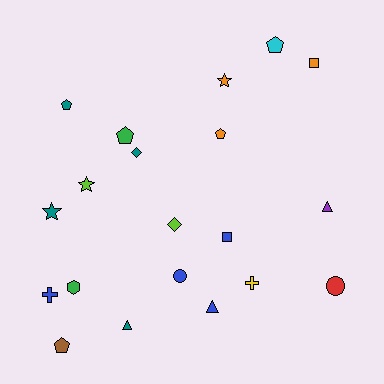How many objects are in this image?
There are 20 objects.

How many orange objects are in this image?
There are 3 orange objects.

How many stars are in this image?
There are 3 stars.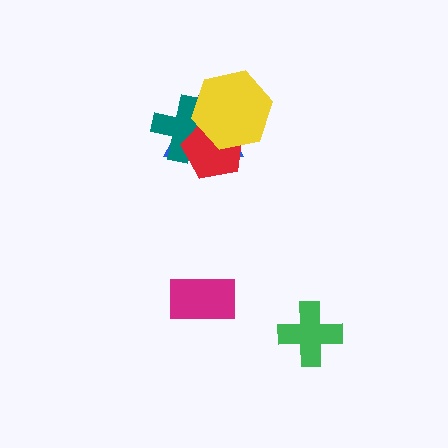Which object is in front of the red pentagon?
The yellow hexagon is in front of the red pentagon.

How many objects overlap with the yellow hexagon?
3 objects overlap with the yellow hexagon.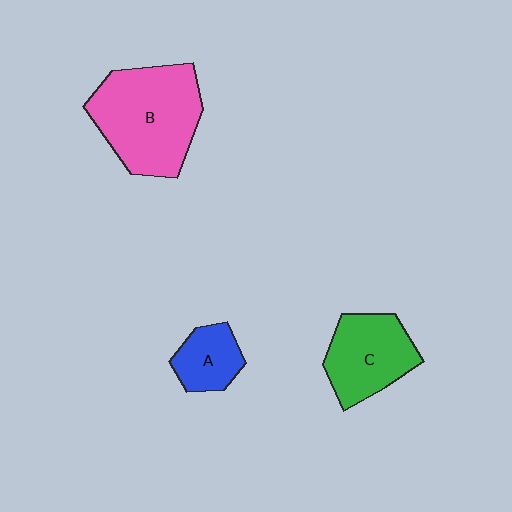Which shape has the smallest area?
Shape A (blue).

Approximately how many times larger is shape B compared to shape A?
Approximately 2.6 times.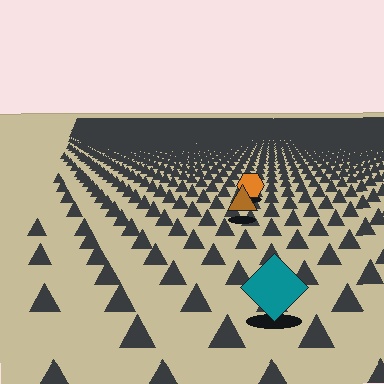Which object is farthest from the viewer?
The orange hexagon is farthest from the viewer. It appears smaller and the ground texture around it is denser.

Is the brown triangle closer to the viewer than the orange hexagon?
Yes. The brown triangle is closer — you can tell from the texture gradient: the ground texture is coarser near it.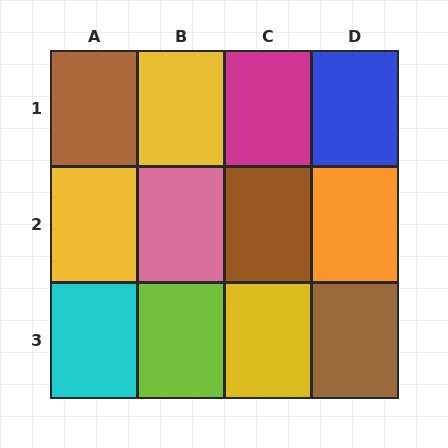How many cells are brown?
3 cells are brown.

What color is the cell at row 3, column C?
Yellow.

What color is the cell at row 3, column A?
Cyan.